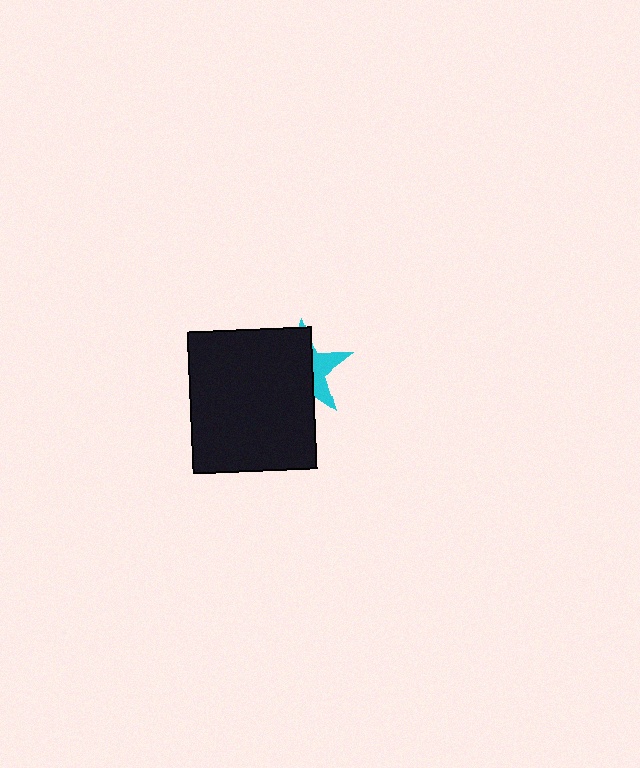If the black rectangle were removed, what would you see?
You would see the complete cyan star.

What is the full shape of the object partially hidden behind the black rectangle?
The partially hidden object is a cyan star.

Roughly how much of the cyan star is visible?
A small part of it is visible (roughly 34%).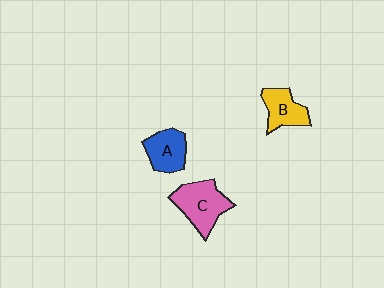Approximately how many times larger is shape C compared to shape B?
Approximately 1.4 times.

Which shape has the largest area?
Shape C (pink).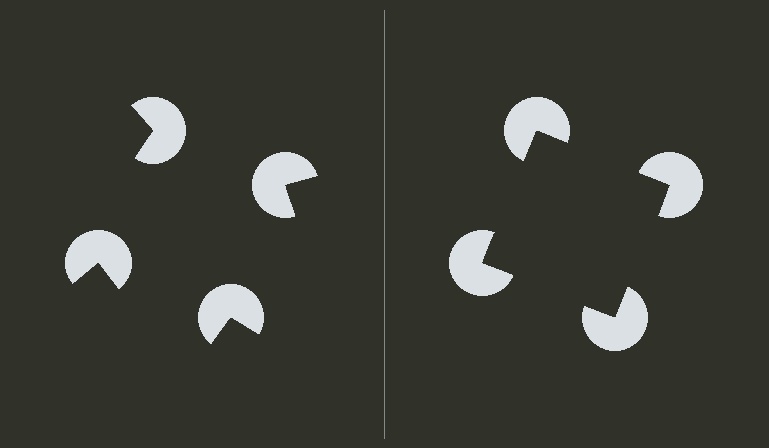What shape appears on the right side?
An illusory square.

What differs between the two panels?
The pac-man discs are positioned identically on both sides; only the wedge orientations differ. On the right they align to a square; on the left they are misaligned.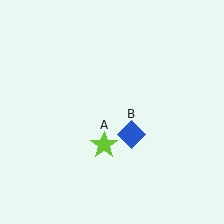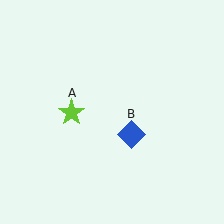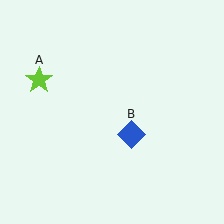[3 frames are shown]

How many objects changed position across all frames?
1 object changed position: lime star (object A).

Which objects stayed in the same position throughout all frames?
Blue diamond (object B) remained stationary.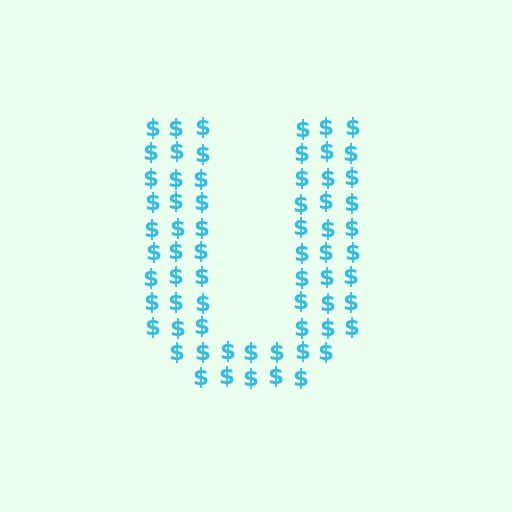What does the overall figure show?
The overall figure shows the letter U.